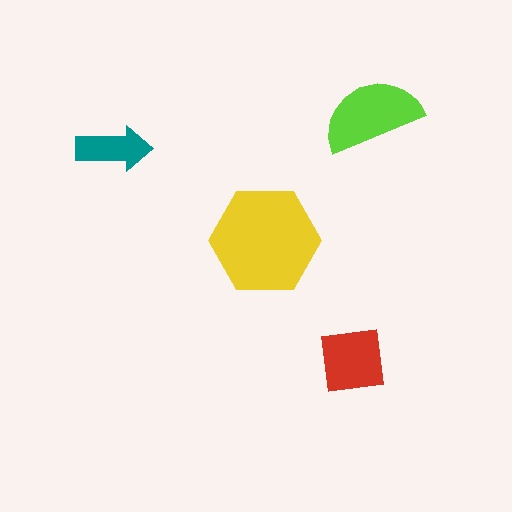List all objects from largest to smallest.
The yellow hexagon, the lime semicircle, the red square, the teal arrow.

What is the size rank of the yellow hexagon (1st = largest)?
1st.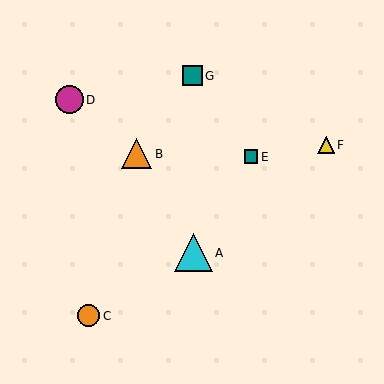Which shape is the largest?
The cyan triangle (labeled A) is the largest.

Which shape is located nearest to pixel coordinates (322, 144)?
The yellow triangle (labeled F) at (326, 145) is nearest to that location.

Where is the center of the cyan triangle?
The center of the cyan triangle is at (193, 253).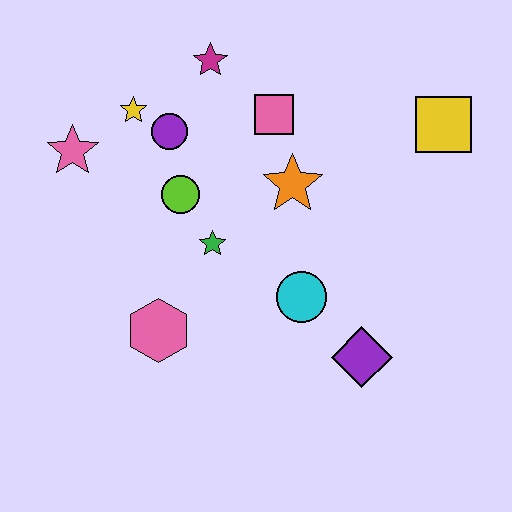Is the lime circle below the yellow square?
Yes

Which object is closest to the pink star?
The yellow star is closest to the pink star.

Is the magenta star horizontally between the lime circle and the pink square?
Yes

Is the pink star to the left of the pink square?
Yes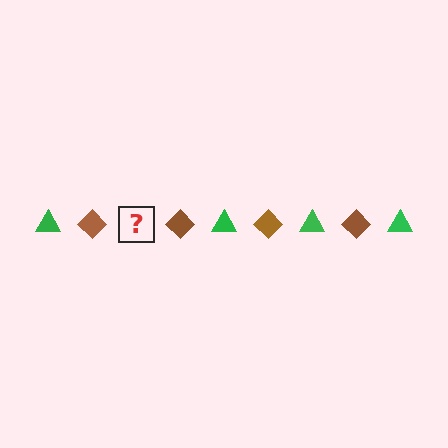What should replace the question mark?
The question mark should be replaced with a green triangle.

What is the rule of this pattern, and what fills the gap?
The rule is that the pattern alternates between green triangle and brown diamond. The gap should be filled with a green triangle.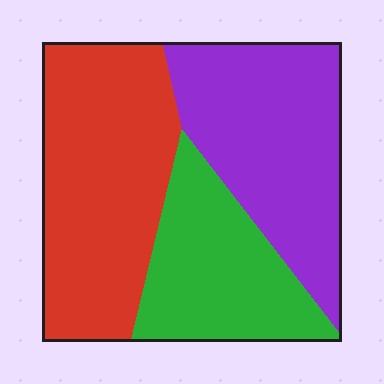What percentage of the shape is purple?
Purple covers about 35% of the shape.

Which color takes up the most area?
Red, at roughly 40%.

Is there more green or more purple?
Purple.